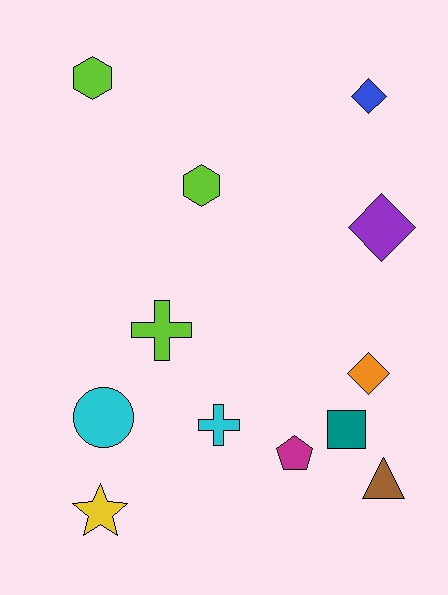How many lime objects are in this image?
There are 3 lime objects.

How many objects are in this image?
There are 12 objects.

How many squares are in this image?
There is 1 square.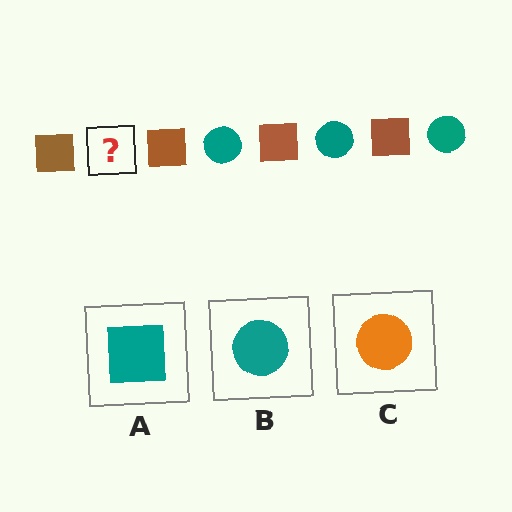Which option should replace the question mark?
Option B.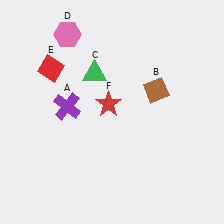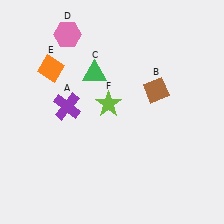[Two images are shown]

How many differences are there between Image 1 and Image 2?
There are 2 differences between the two images.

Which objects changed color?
E changed from red to orange. F changed from red to lime.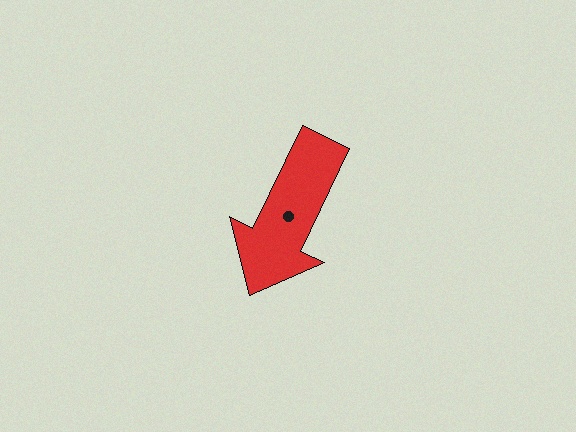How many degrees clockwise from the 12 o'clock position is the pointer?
Approximately 206 degrees.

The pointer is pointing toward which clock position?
Roughly 7 o'clock.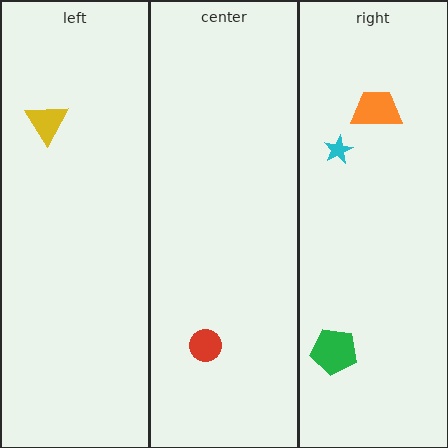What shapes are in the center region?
The red circle.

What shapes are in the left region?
The yellow triangle.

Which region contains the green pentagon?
The right region.